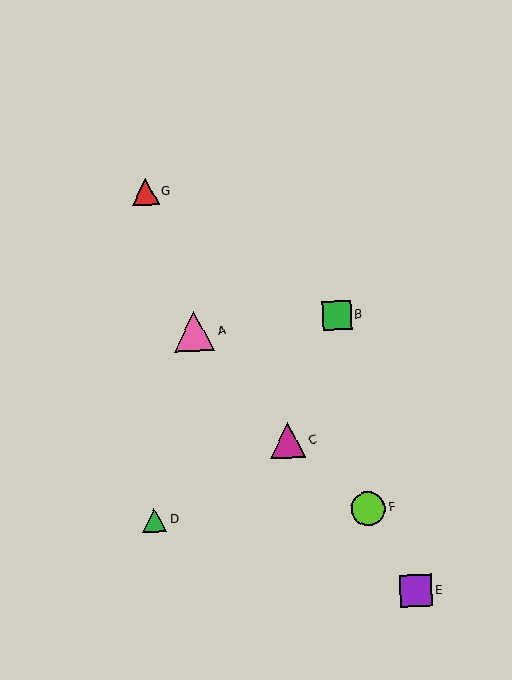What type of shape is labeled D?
Shape D is a green triangle.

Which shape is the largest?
The pink triangle (labeled A) is the largest.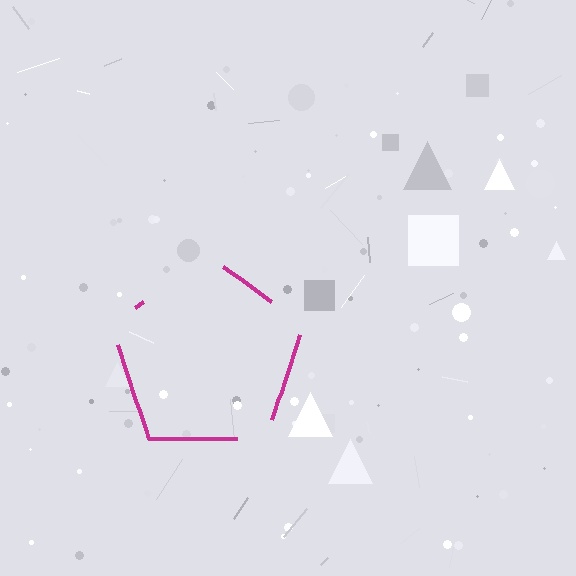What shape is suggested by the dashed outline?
The dashed outline suggests a pentagon.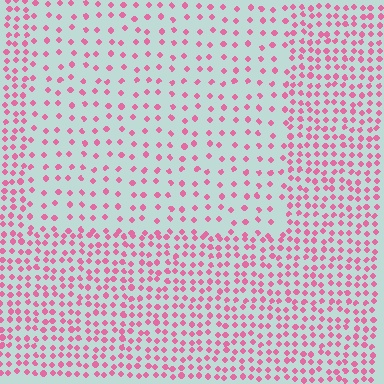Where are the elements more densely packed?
The elements are more densely packed outside the rectangle boundary.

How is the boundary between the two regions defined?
The boundary is defined by a change in element density (approximately 2.1x ratio). All elements are the same color, size, and shape.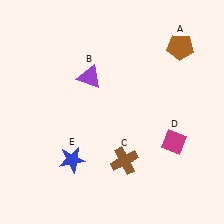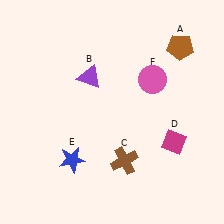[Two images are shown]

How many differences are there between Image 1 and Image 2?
There is 1 difference between the two images.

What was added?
A pink circle (F) was added in Image 2.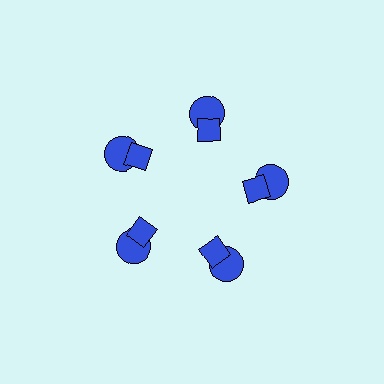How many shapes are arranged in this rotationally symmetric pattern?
There are 10 shapes, arranged in 5 groups of 2.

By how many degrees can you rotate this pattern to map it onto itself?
The pattern maps onto itself every 72 degrees of rotation.